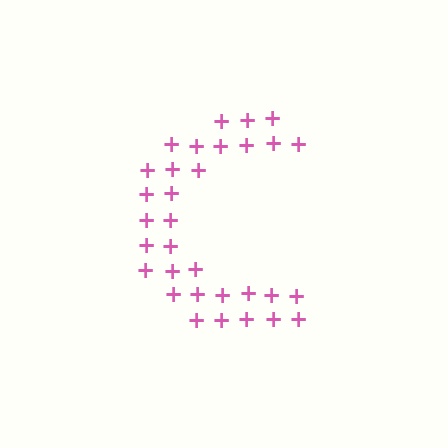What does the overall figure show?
The overall figure shows the letter C.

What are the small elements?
The small elements are plus signs.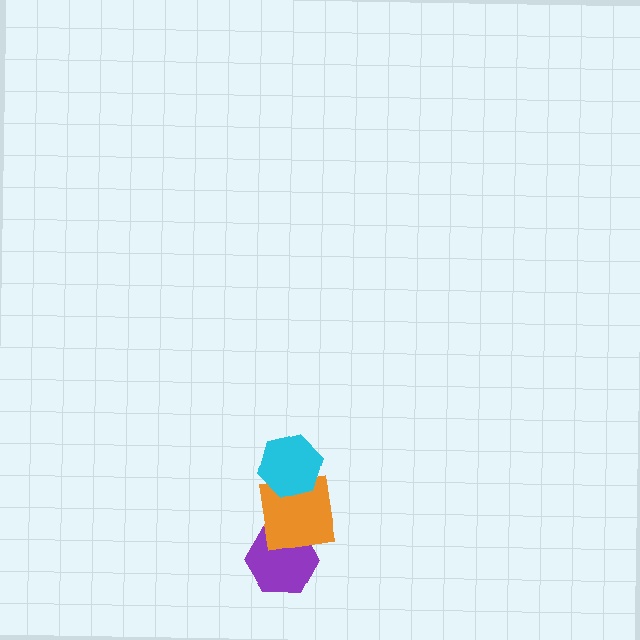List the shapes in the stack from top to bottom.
From top to bottom: the cyan hexagon, the orange square, the purple hexagon.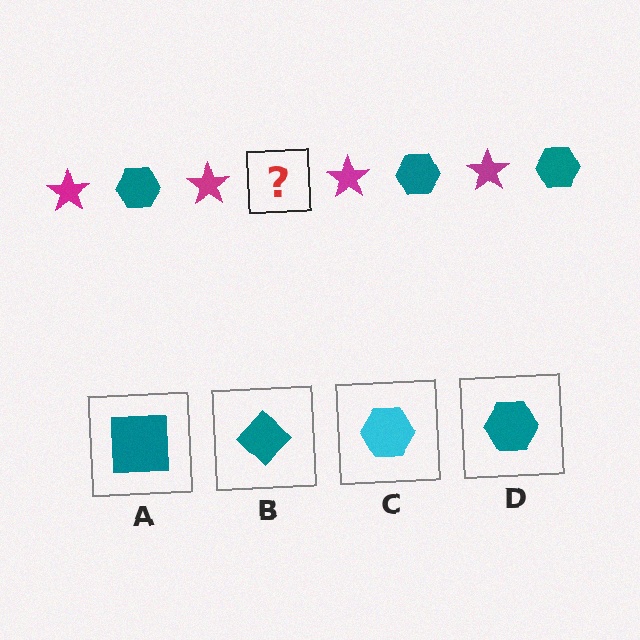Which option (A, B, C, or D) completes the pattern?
D.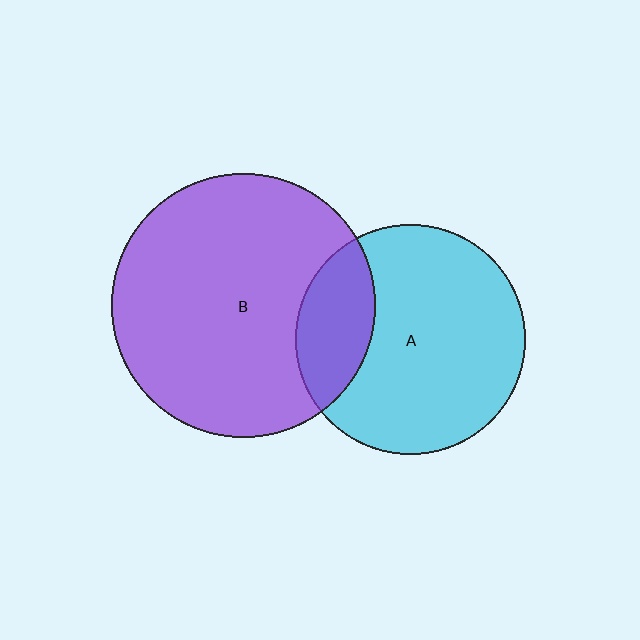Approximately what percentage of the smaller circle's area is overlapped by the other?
Approximately 20%.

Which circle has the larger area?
Circle B (purple).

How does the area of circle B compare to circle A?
Approximately 1.3 times.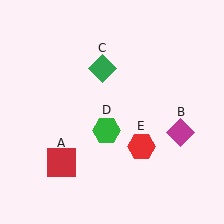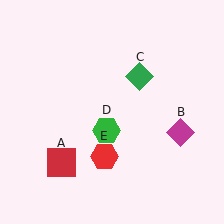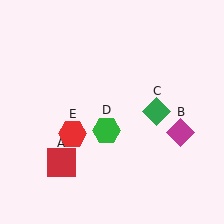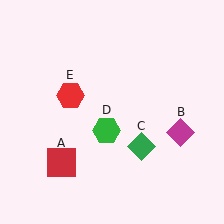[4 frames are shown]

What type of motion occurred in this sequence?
The green diamond (object C), red hexagon (object E) rotated clockwise around the center of the scene.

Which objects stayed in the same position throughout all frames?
Red square (object A) and magenta diamond (object B) and green hexagon (object D) remained stationary.